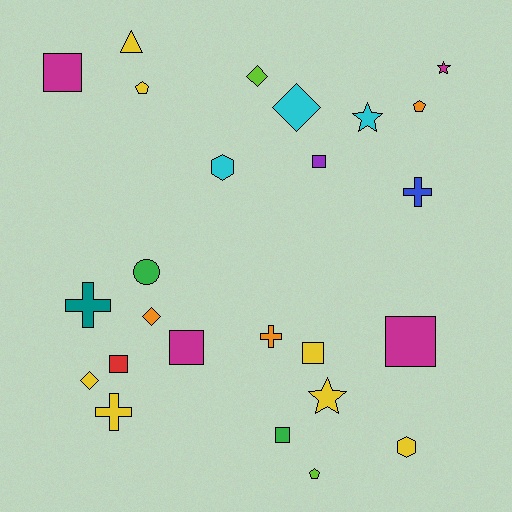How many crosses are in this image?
There are 4 crosses.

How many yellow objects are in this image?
There are 7 yellow objects.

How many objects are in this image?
There are 25 objects.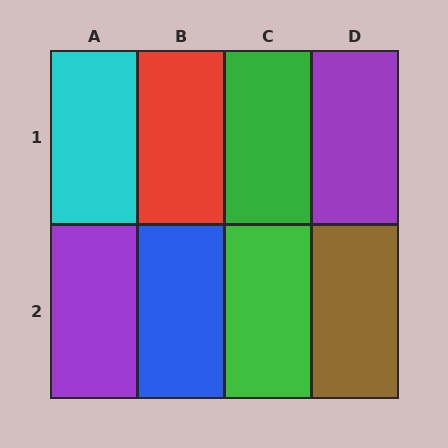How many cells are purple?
2 cells are purple.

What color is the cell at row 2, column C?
Green.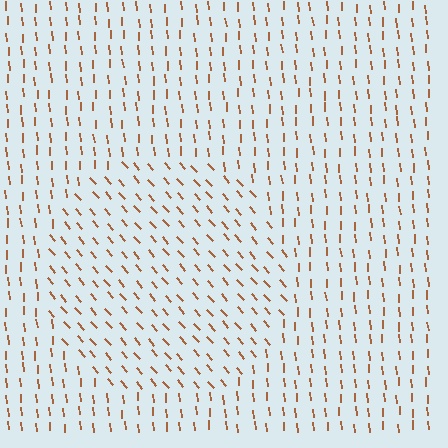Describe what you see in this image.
The image is filled with small brown line segments. A circle region in the image has lines oriented differently from the surrounding lines, creating a visible texture boundary.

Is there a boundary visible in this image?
Yes, there is a texture boundary formed by a change in line orientation.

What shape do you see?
I see a circle.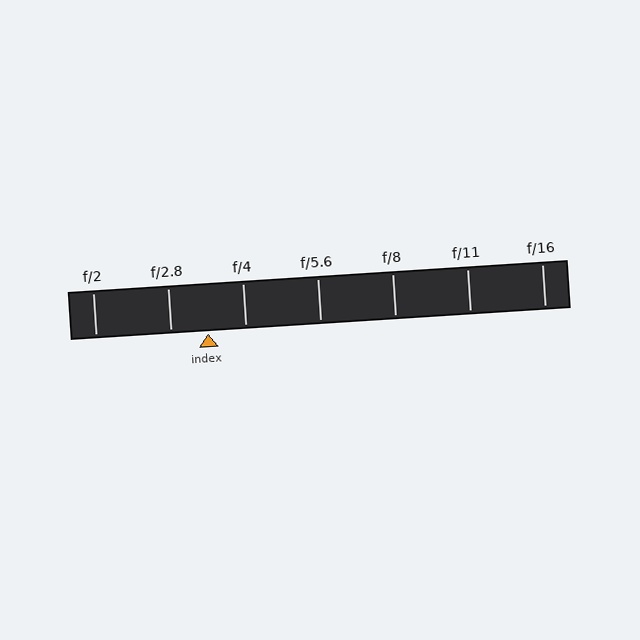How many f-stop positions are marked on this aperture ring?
There are 7 f-stop positions marked.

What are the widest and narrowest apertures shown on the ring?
The widest aperture shown is f/2 and the narrowest is f/16.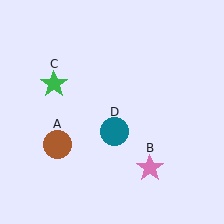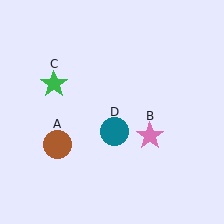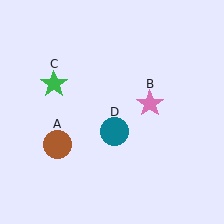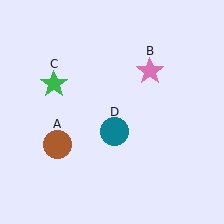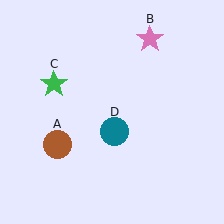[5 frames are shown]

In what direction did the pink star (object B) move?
The pink star (object B) moved up.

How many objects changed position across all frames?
1 object changed position: pink star (object B).